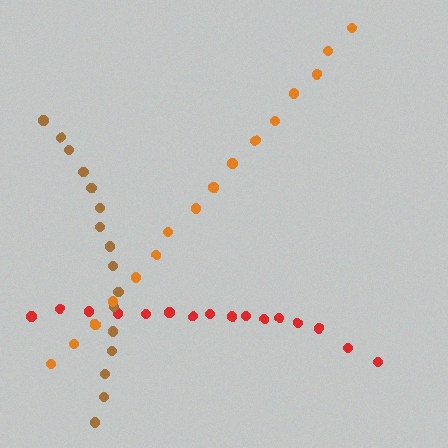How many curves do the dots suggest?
There are 3 distinct paths.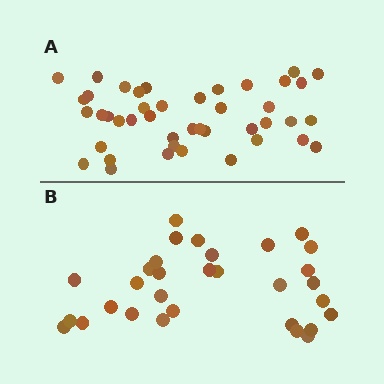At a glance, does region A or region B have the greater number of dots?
Region A (the top region) has more dots.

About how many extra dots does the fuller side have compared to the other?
Region A has roughly 12 or so more dots than region B.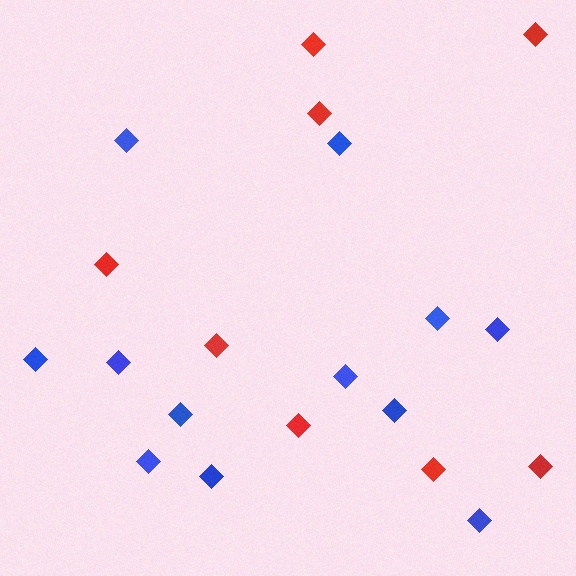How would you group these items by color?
There are 2 groups: one group of red diamonds (8) and one group of blue diamonds (12).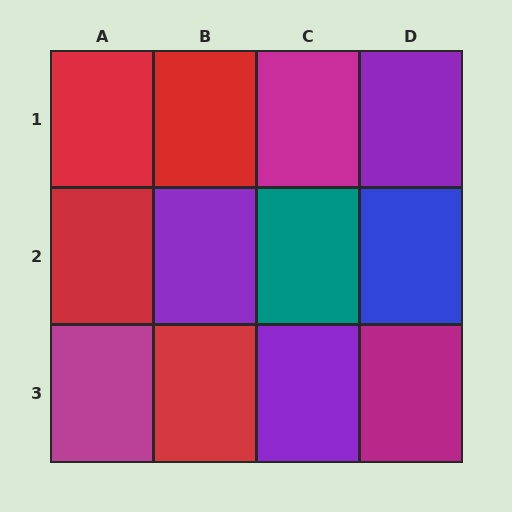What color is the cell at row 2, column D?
Blue.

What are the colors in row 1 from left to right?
Red, red, magenta, purple.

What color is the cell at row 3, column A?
Magenta.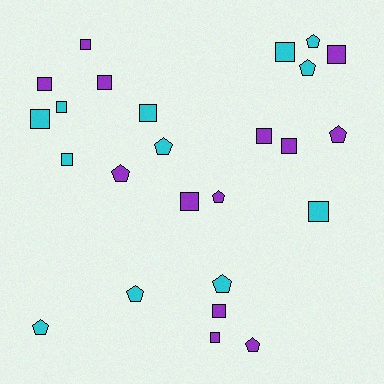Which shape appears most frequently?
Square, with 15 objects.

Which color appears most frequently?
Purple, with 13 objects.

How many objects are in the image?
There are 25 objects.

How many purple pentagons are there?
There are 4 purple pentagons.